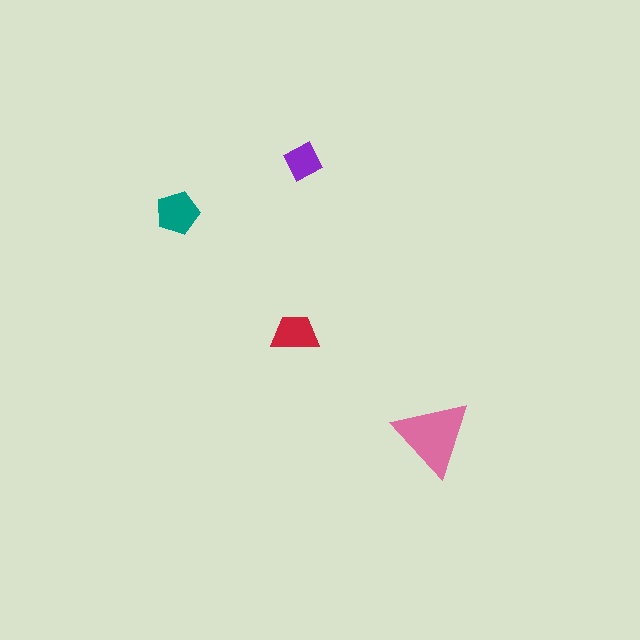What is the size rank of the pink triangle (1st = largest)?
1st.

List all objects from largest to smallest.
The pink triangle, the teal pentagon, the red trapezoid, the purple diamond.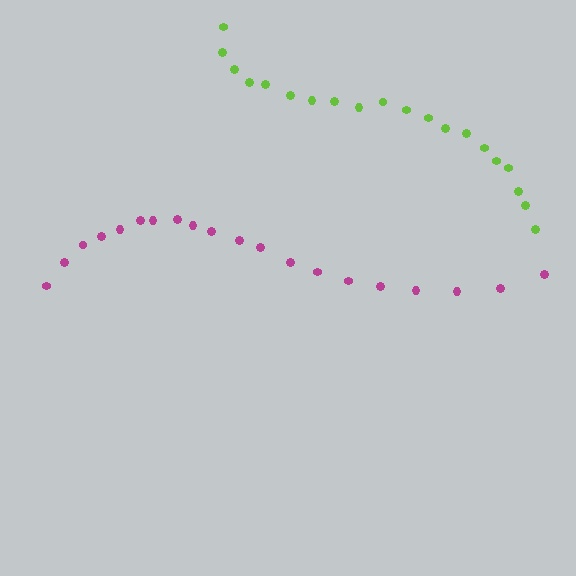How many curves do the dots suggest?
There are 2 distinct paths.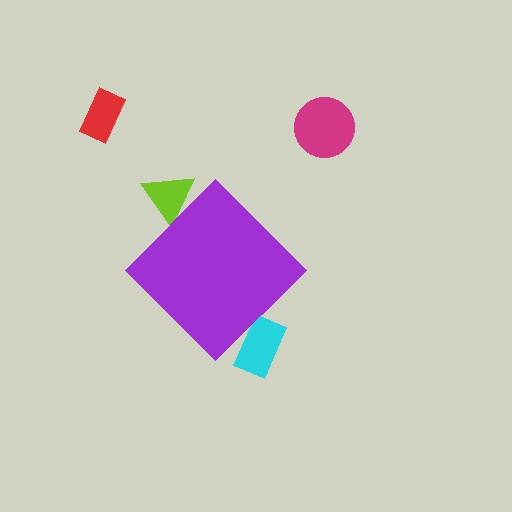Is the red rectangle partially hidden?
No, the red rectangle is fully visible.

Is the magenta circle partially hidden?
No, the magenta circle is fully visible.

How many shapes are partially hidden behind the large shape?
2 shapes are partially hidden.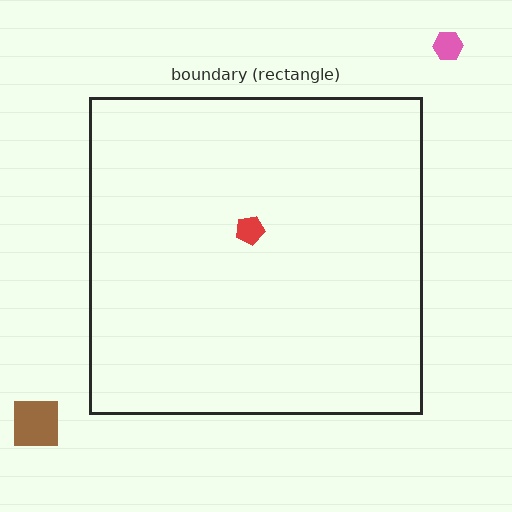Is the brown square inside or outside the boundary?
Outside.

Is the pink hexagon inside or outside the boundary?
Outside.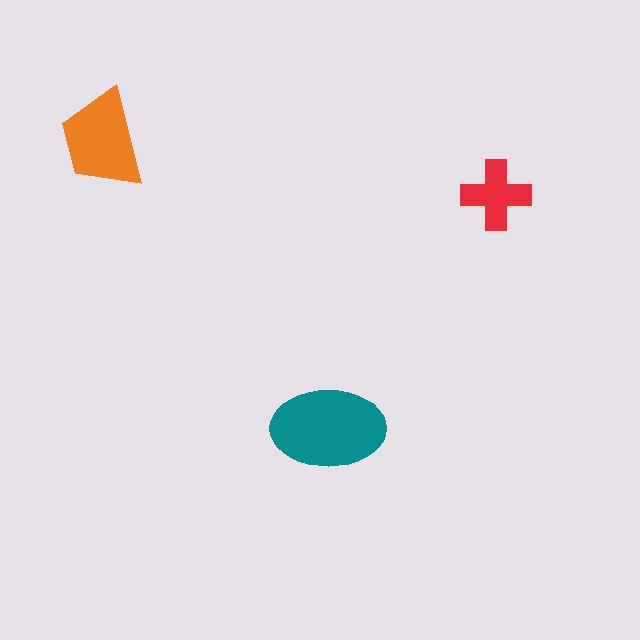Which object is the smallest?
The red cross.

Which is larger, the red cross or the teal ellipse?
The teal ellipse.